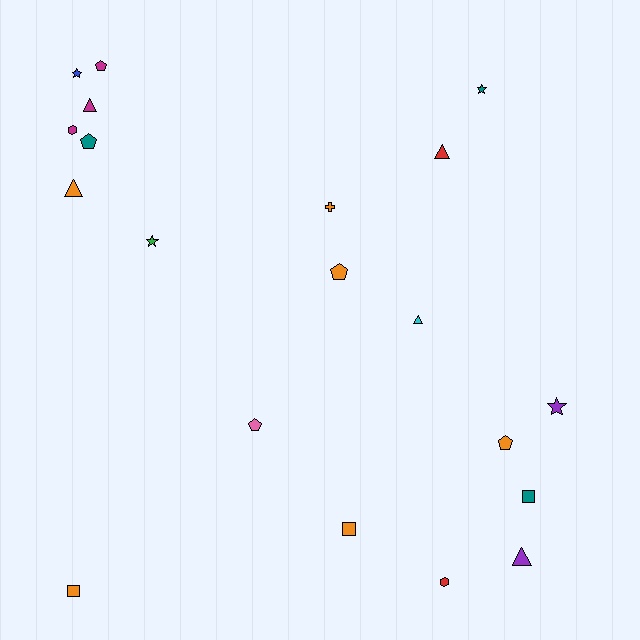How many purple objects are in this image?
There are 2 purple objects.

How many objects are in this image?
There are 20 objects.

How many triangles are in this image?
There are 5 triangles.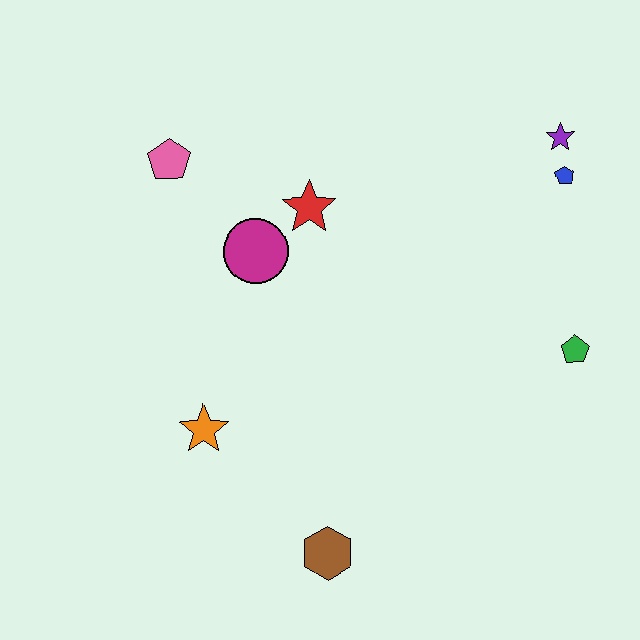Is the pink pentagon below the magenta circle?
No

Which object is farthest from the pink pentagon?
The green pentagon is farthest from the pink pentagon.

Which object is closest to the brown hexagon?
The orange star is closest to the brown hexagon.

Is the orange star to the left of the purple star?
Yes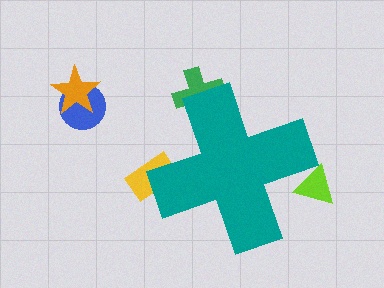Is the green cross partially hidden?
Yes, the green cross is partially hidden behind the teal cross.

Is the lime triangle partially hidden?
Yes, the lime triangle is partially hidden behind the teal cross.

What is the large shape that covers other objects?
A teal cross.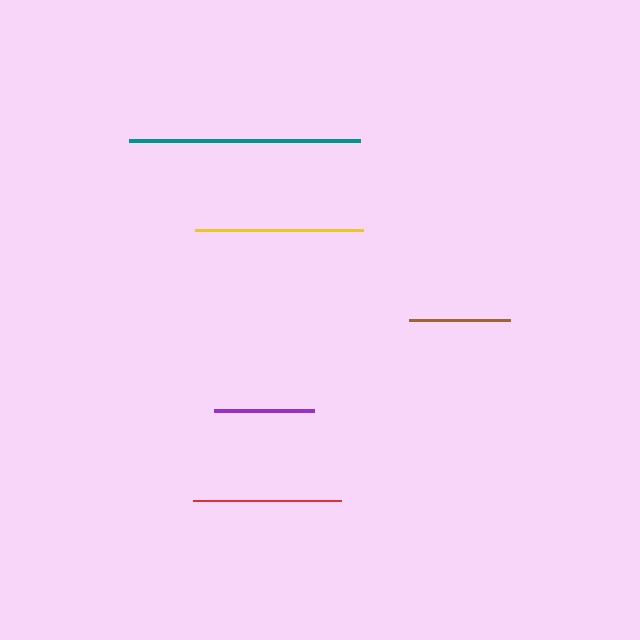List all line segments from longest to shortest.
From longest to shortest: teal, yellow, red, brown, purple.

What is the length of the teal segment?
The teal segment is approximately 232 pixels long.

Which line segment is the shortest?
The purple line is the shortest at approximately 99 pixels.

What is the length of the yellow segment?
The yellow segment is approximately 168 pixels long.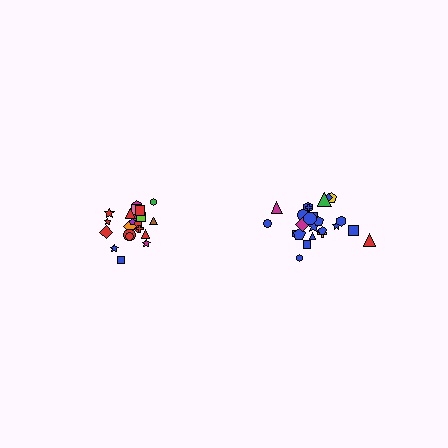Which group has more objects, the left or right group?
The right group.